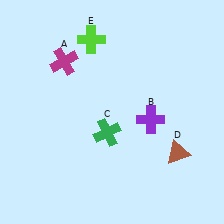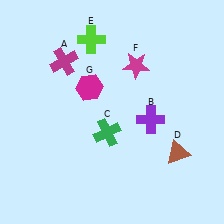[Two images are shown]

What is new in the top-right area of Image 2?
A magenta star (F) was added in the top-right area of Image 2.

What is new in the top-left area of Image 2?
A magenta hexagon (G) was added in the top-left area of Image 2.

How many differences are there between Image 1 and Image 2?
There are 2 differences between the two images.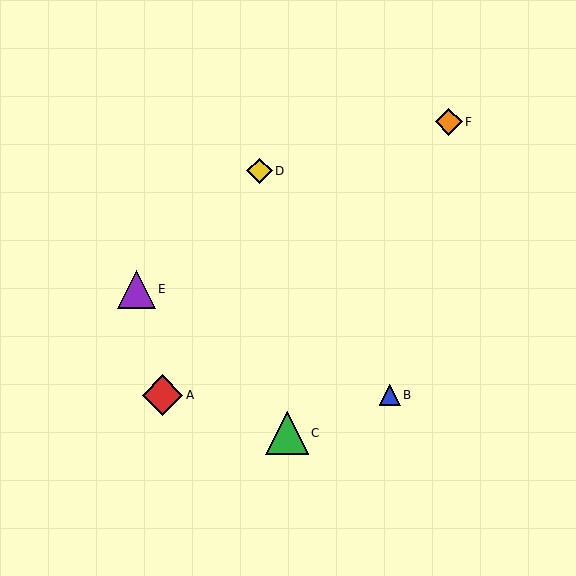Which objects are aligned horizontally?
Objects A, B are aligned horizontally.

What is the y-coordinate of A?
Object A is at y≈395.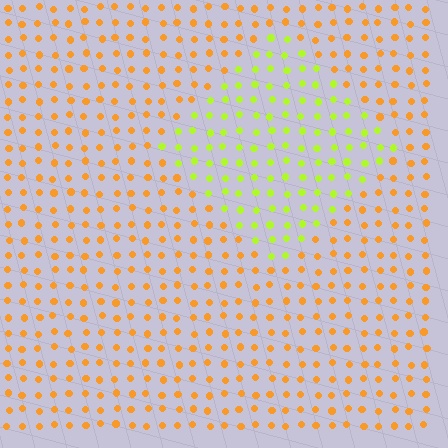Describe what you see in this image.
The image is filled with small orange elements in a uniform arrangement. A diamond-shaped region is visible where the elements are tinted to a slightly different hue, forming a subtle color boundary.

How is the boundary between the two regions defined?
The boundary is defined purely by a slight shift in hue (about 49 degrees). Spacing, size, and orientation are identical on both sides.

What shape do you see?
I see a diamond.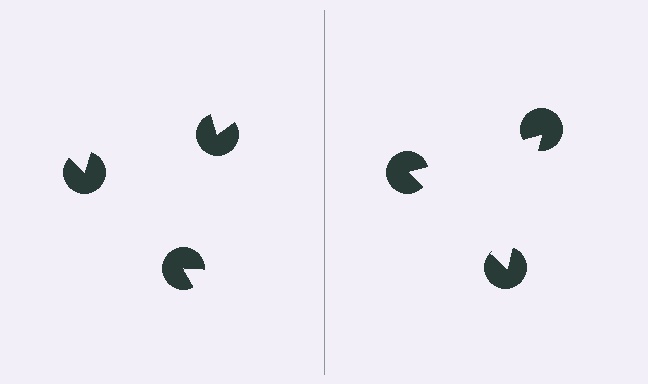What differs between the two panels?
The pac-man discs are positioned identically on both sides; only the wedge orientations differ. On the right they align to a triangle; on the left they are misaligned.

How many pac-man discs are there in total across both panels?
6 — 3 on each side.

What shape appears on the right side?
An illusory triangle.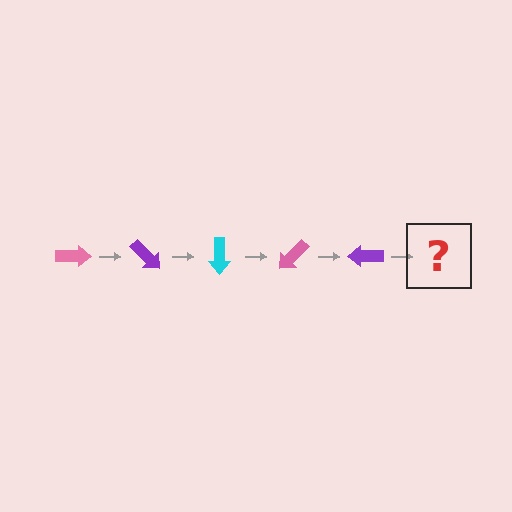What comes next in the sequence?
The next element should be a cyan arrow, rotated 225 degrees from the start.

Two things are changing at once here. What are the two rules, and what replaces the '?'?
The two rules are that it rotates 45 degrees each step and the color cycles through pink, purple, and cyan. The '?' should be a cyan arrow, rotated 225 degrees from the start.